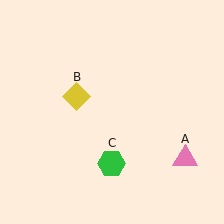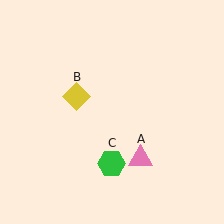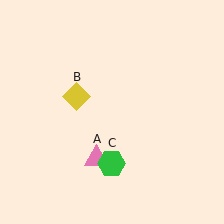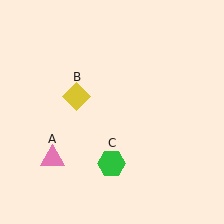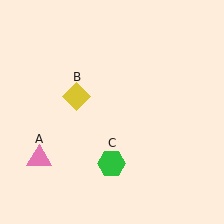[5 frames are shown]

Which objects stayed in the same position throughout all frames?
Yellow diamond (object B) and green hexagon (object C) remained stationary.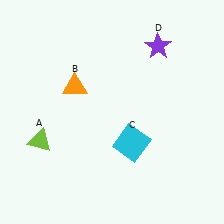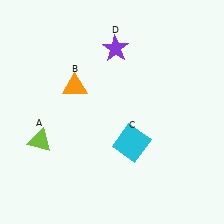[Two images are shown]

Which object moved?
The purple star (D) moved left.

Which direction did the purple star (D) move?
The purple star (D) moved left.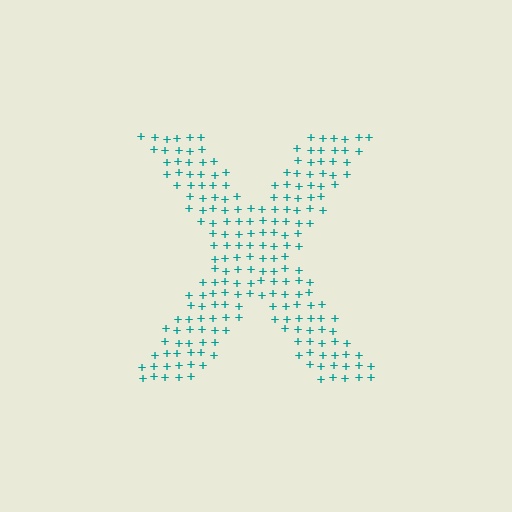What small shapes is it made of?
It is made of small plus signs.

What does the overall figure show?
The overall figure shows the letter X.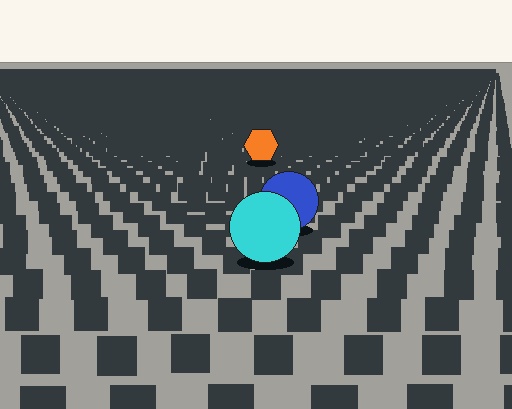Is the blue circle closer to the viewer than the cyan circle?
No. The cyan circle is closer — you can tell from the texture gradient: the ground texture is coarser near it.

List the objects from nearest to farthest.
From nearest to farthest: the cyan circle, the blue circle, the orange hexagon.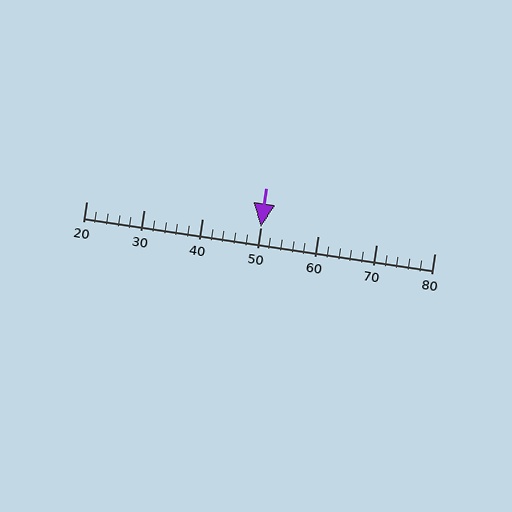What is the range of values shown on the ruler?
The ruler shows values from 20 to 80.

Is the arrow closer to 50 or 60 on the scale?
The arrow is closer to 50.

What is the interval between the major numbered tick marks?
The major tick marks are spaced 10 units apart.